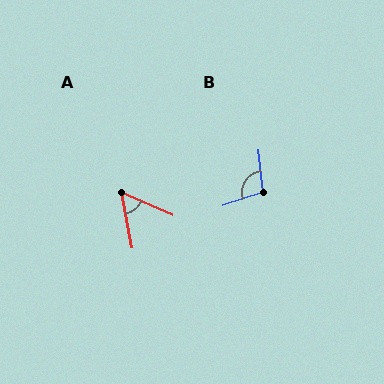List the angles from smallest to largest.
A (55°), B (103°).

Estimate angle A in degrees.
Approximately 55 degrees.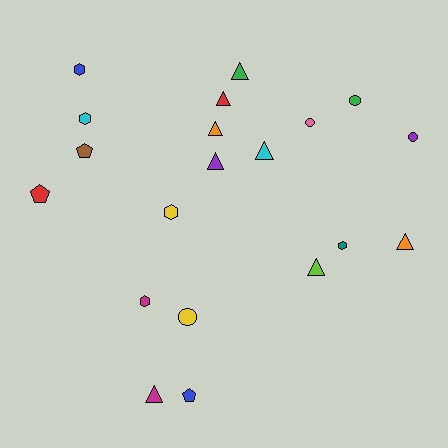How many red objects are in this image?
There are 2 red objects.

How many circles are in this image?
There are 4 circles.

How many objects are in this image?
There are 20 objects.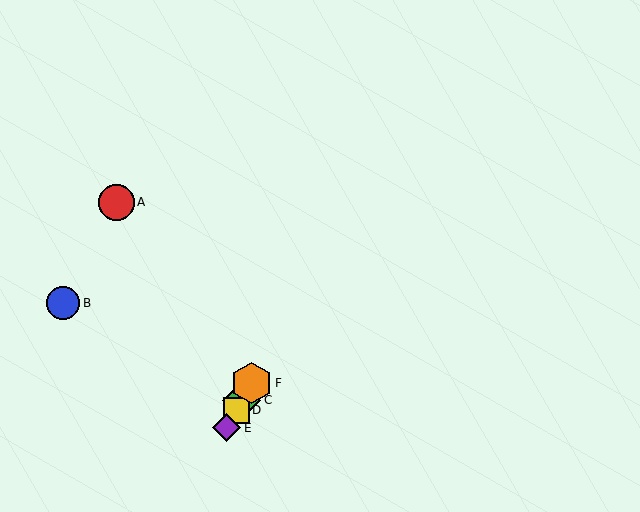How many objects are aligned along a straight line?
4 objects (C, D, E, F) are aligned along a straight line.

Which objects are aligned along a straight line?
Objects C, D, E, F are aligned along a straight line.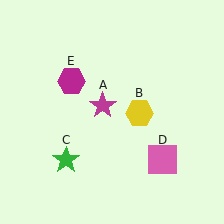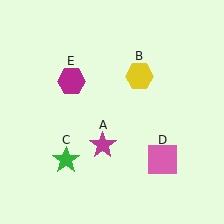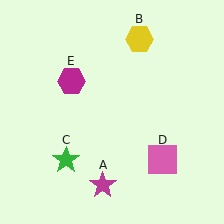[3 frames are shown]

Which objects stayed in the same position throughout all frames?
Green star (object C) and pink square (object D) and magenta hexagon (object E) remained stationary.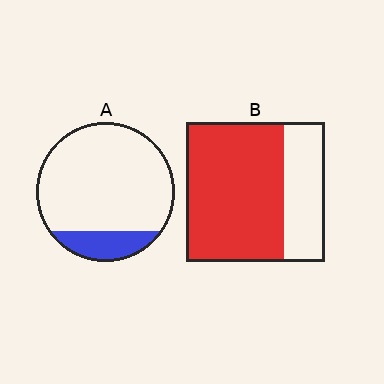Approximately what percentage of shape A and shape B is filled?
A is approximately 15% and B is approximately 70%.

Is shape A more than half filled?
No.